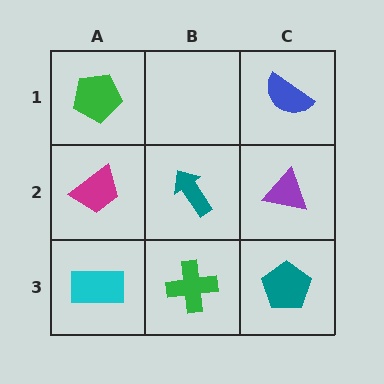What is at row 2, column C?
A purple triangle.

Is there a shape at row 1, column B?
No, that cell is empty.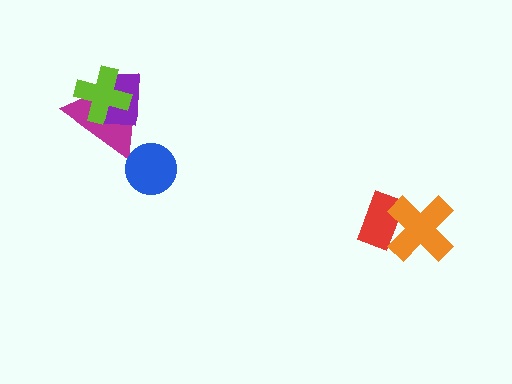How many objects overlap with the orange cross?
1 object overlaps with the orange cross.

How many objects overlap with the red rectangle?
1 object overlaps with the red rectangle.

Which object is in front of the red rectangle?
The orange cross is in front of the red rectangle.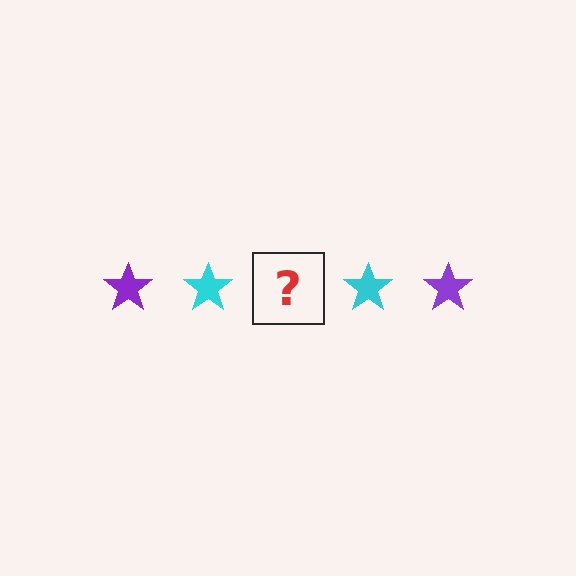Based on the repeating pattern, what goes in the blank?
The blank should be a purple star.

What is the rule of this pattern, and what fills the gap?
The rule is that the pattern cycles through purple, cyan stars. The gap should be filled with a purple star.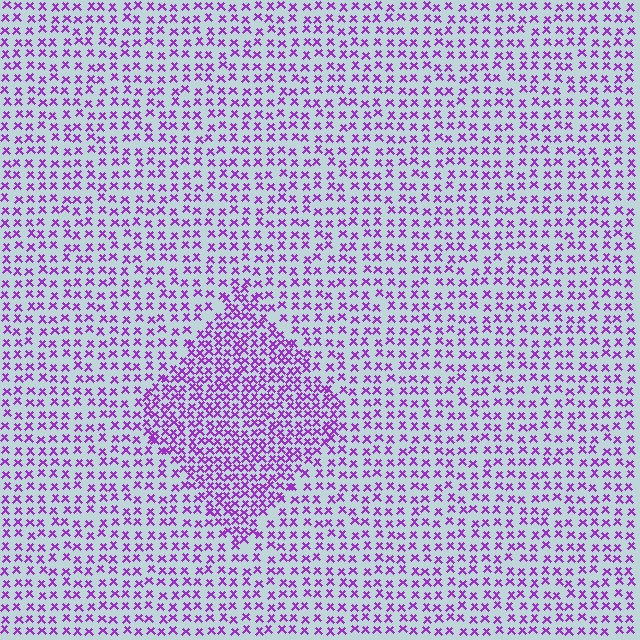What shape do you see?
I see a diamond.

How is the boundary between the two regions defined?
The boundary is defined by a change in element density (approximately 1.8x ratio). All elements are the same color, size, and shape.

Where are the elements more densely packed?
The elements are more densely packed inside the diamond boundary.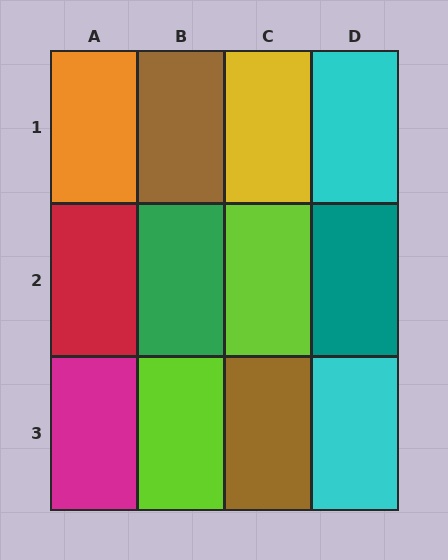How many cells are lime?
2 cells are lime.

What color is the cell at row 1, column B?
Brown.